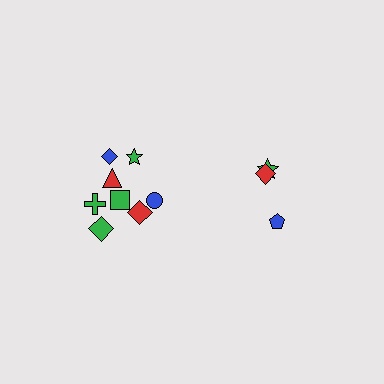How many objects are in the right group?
There are 3 objects.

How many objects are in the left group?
There are 8 objects.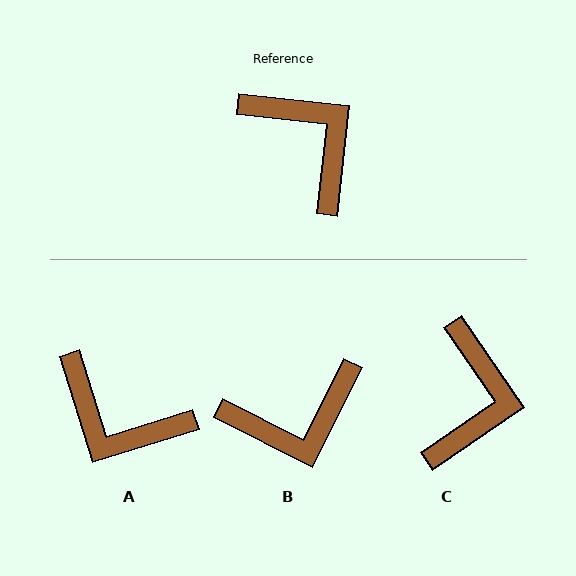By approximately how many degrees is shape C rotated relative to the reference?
Approximately 49 degrees clockwise.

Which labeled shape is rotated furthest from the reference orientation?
A, about 156 degrees away.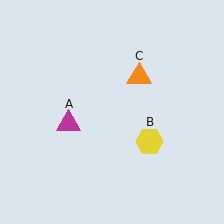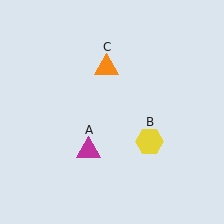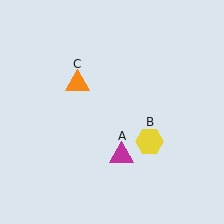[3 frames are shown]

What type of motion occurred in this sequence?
The magenta triangle (object A), orange triangle (object C) rotated counterclockwise around the center of the scene.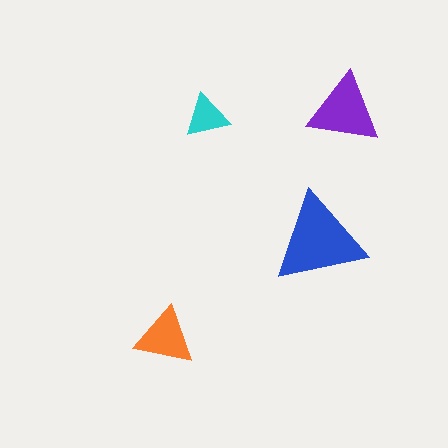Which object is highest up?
The purple triangle is topmost.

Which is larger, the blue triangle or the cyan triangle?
The blue one.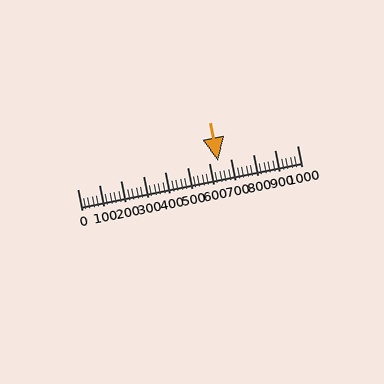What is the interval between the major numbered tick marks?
The major tick marks are spaced 100 units apart.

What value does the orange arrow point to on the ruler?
The orange arrow points to approximately 640.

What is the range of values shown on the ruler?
The ruler shows values from 0 to 1000.